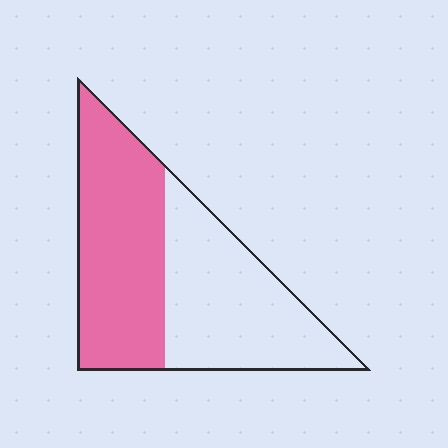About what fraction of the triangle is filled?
About one half (1/2).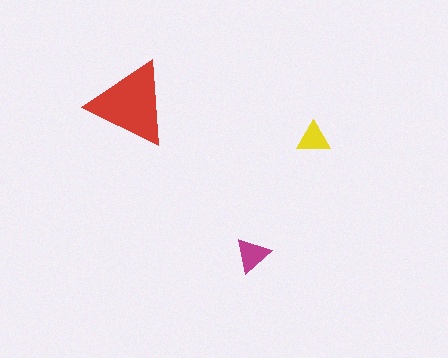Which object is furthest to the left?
The red triangle is leftmost.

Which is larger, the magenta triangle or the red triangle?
The red one.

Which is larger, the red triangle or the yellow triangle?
The red one.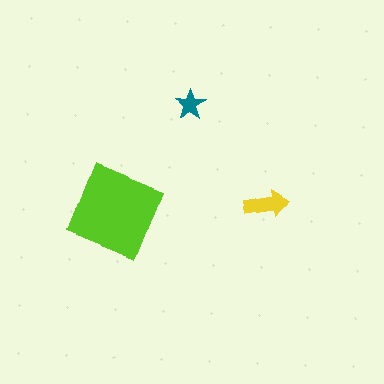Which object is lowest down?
The lime diamond is bottommost.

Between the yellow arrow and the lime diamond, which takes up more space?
The lime diamond.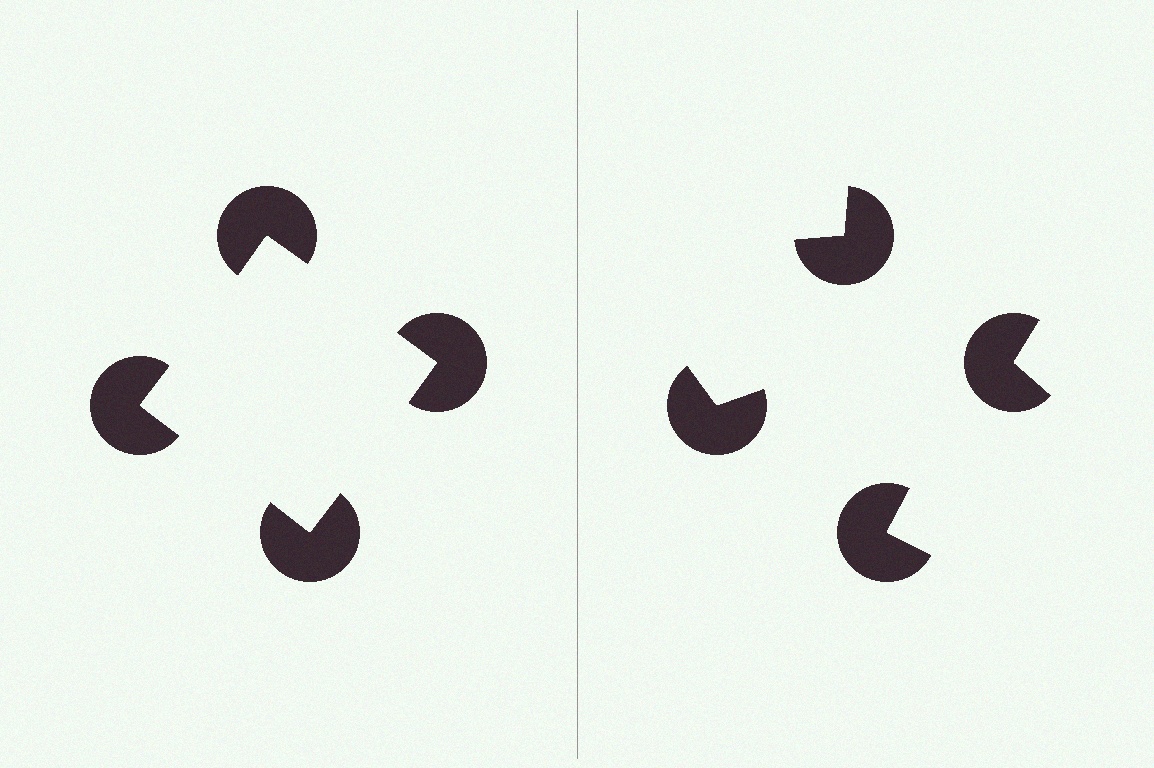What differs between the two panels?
The pac-man discs are positioned identically on both sides; only the wedge orientations differ. On the left they align to a square; on the right they are misaligned.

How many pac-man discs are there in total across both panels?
8 — 4 on each side.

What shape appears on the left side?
An illusory square.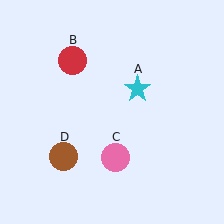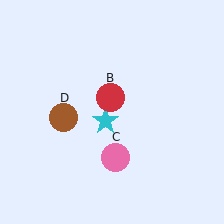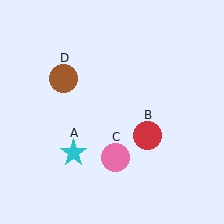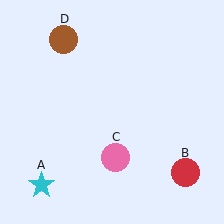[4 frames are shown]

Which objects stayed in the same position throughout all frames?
Pink circle (object C) remained stationary.